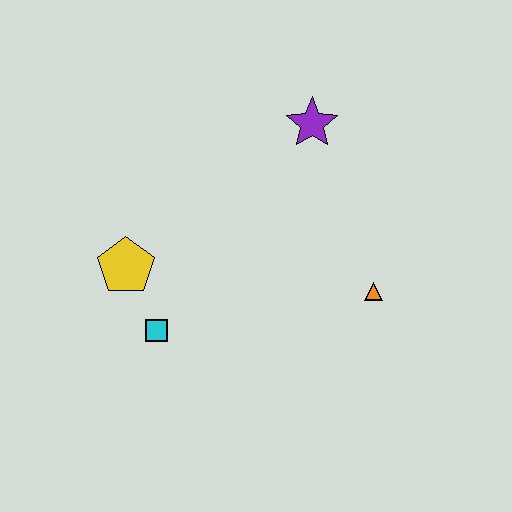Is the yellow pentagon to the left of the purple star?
Yes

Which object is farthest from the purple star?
The cyan square is farthest from the purple star.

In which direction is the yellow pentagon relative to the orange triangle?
The yellow pentagon is to the left of the orange triangle.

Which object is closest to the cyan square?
The yellow pentagon is closest to the cyan square.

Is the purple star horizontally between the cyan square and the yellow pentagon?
No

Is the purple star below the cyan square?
No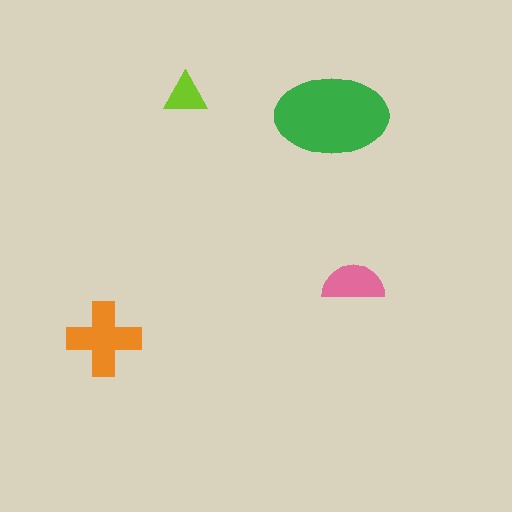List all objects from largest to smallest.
The green ellipse, the orange cross, the pink semicircle, the lime triangle.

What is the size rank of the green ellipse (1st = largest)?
1st.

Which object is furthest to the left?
The orange cross is leftmost.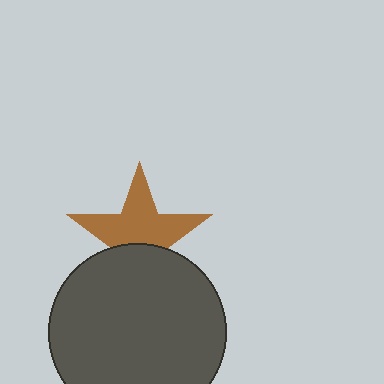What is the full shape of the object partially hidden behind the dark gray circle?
The partially hidden object is a brown star.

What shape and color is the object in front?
The object in front is a dark gray circle.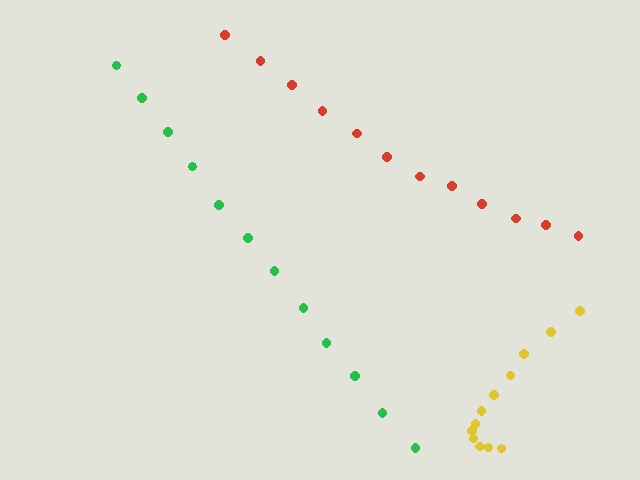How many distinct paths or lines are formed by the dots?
There are 3 distinct paths.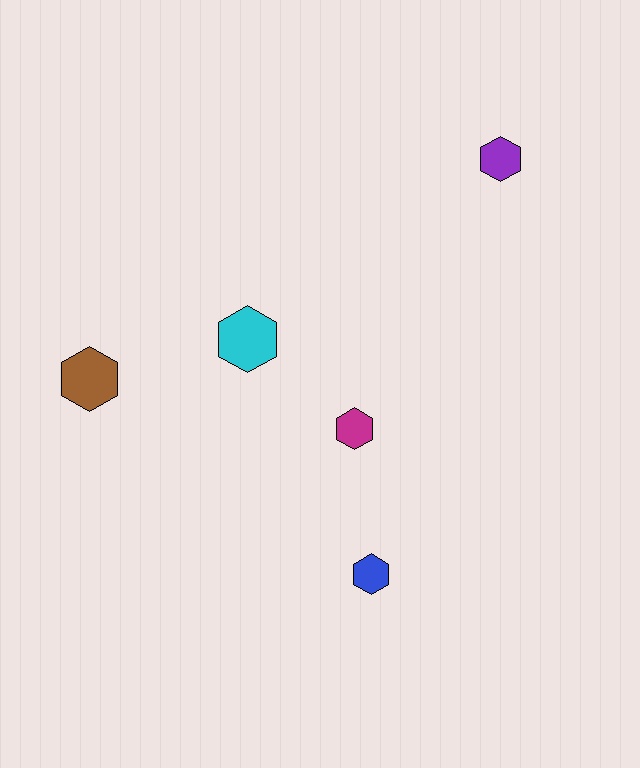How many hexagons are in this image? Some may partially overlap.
There are 5 hexagons.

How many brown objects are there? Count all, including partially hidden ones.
There is 1 brown object.